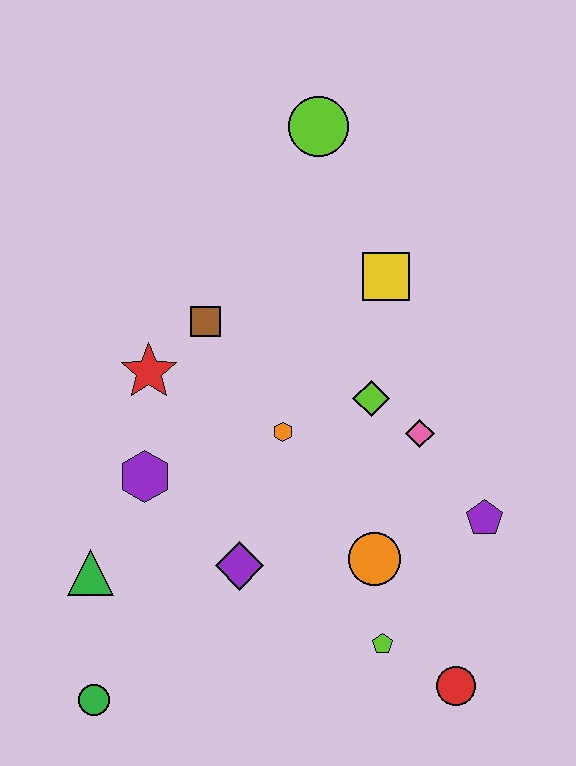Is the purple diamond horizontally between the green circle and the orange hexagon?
Yes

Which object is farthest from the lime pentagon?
The lime circle is farthest from the lime pentagon.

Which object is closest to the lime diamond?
The pink diamond is closest to the lime diamond.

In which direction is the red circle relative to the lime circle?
The red circle is below the lime circle.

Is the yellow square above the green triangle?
Yes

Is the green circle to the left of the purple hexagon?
Yes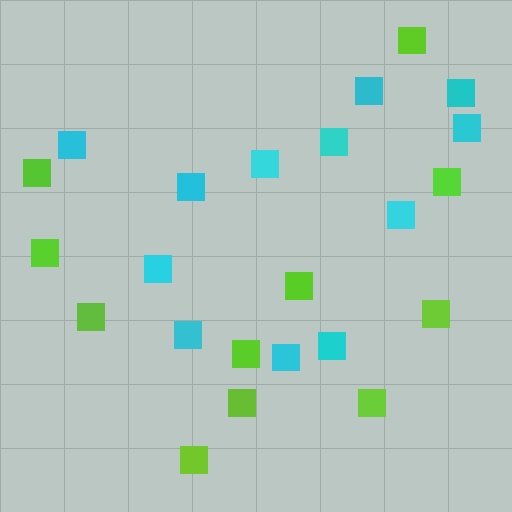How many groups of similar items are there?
There are 2 groups: one group of cyan squares (12) and one group of lime squares (11).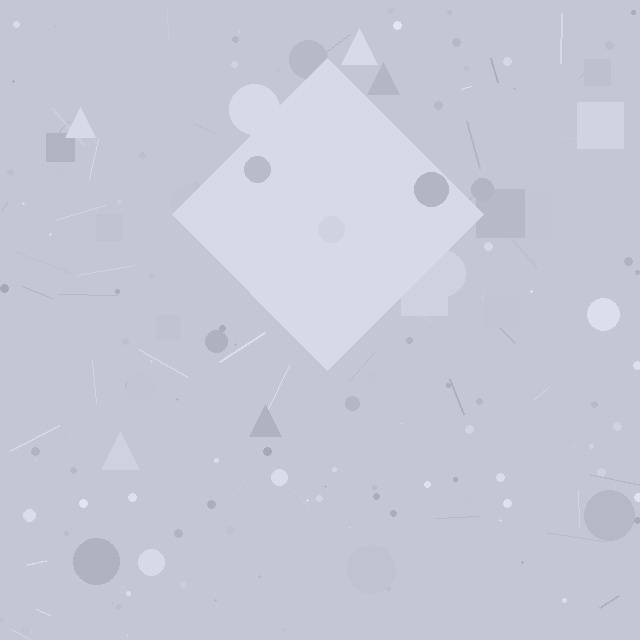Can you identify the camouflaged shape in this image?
The camouflaged shape is a diamond.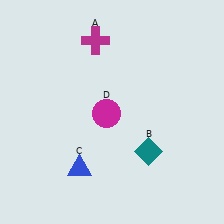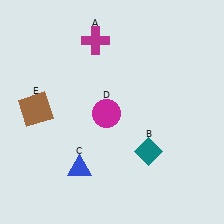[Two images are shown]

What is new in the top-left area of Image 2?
A brown square (E) was added in the top-left area of Image 2.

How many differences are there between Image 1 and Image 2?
There is 1 difference between the two images.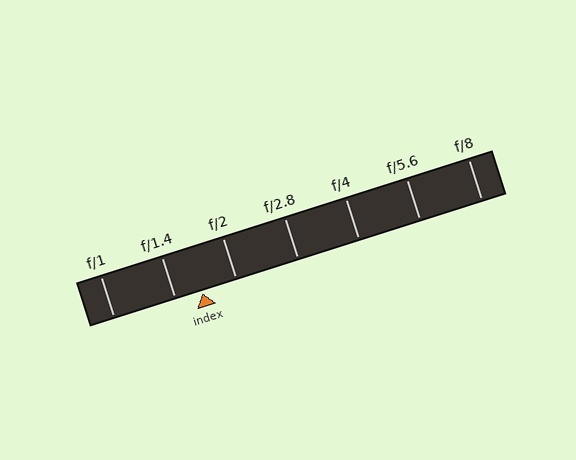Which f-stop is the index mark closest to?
The index mark is closest to f/1.4.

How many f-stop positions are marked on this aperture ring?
There are 7 f-stop positions marked.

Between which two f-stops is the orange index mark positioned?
The index mark is between f/1.4 and f/2.